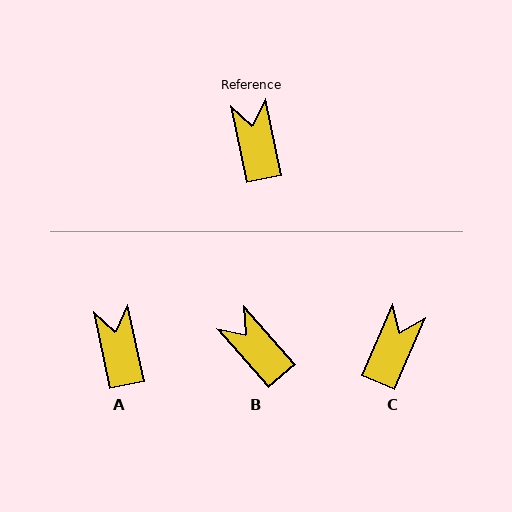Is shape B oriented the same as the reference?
No, it is off by about 29 degrees.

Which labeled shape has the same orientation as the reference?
A.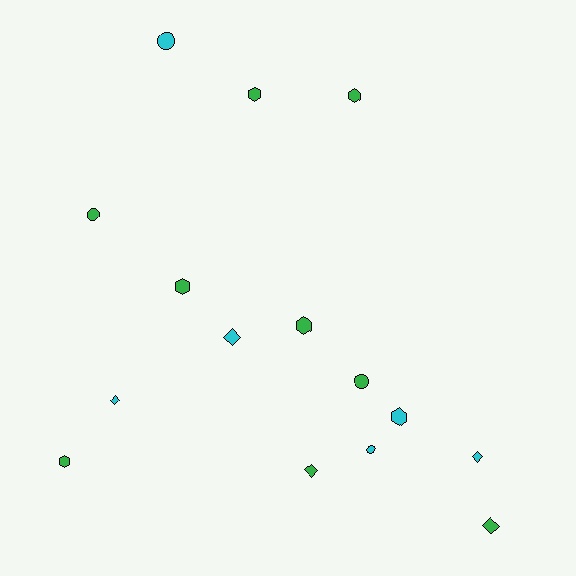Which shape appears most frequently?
Hexagon, with 6 objects.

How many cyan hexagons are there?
There is 1 cyan hexagon.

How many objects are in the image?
There are 15 objects.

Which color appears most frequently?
Green, with 9 objects.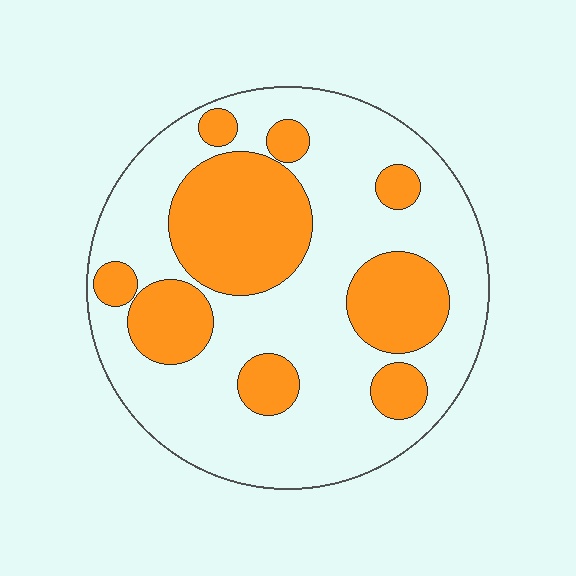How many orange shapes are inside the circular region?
9.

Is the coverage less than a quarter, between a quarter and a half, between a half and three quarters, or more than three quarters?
Between a quarter and a half.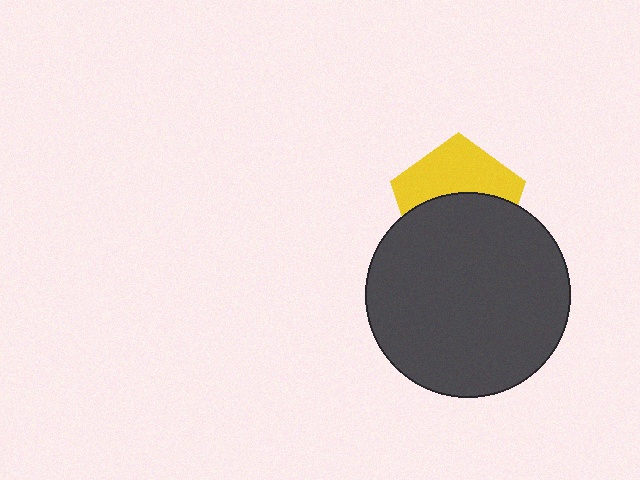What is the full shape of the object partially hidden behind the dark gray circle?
The partially hidden object is a yellow pentagon.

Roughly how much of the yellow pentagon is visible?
About half of it is visible (roughly 46%).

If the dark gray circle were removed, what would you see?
You would see the complete yellow pentagon.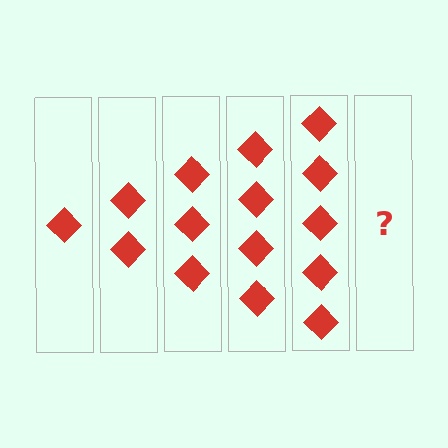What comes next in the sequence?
The next element should be 6 diamonds.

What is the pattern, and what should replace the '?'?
The pattern is that each step adds one more diamond. The '?' should be 6 diamonds.